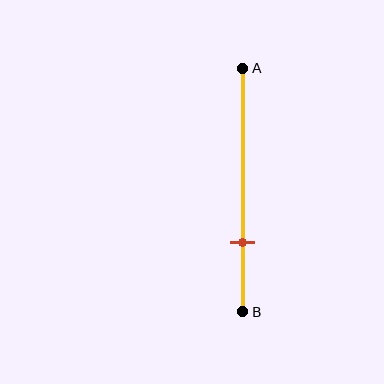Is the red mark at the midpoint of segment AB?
No, the mark is at about 70% from A, not at the 50% midpoint.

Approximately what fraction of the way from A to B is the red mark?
The red mark is approximately 70% of the way from A to B.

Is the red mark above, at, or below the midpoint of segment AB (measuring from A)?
The red mark is below the midpoint of segment AB.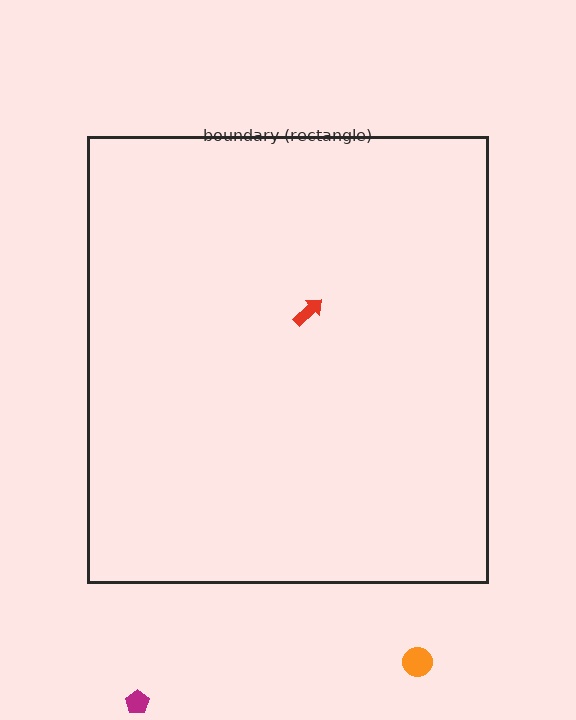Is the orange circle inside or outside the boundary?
Outside.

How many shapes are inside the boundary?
1 inside, 2 outside.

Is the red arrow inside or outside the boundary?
Inside.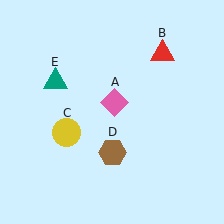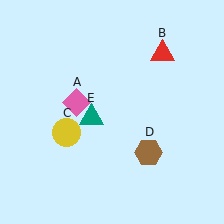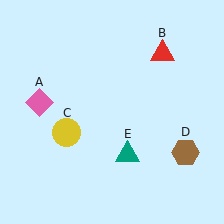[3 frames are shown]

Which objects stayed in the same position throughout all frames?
Red triangle (object B) and yellow circle (object C) remained stationary.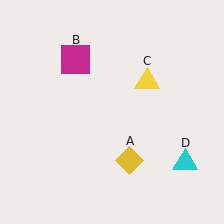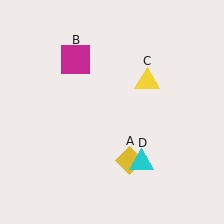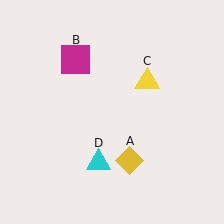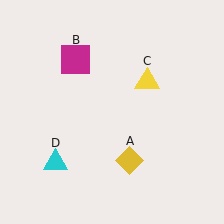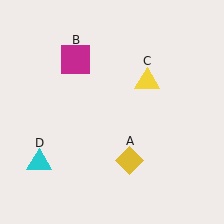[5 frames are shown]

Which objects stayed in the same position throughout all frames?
Yellow diamond (object A) and magenta square (object B) and yellow triangle (object C) remained stationary.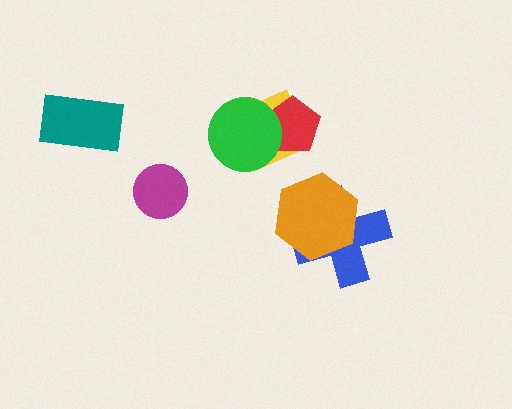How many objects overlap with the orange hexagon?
1 object overlaps with the orange hexagon.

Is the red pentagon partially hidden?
Yes, it is partially covered by another shape.